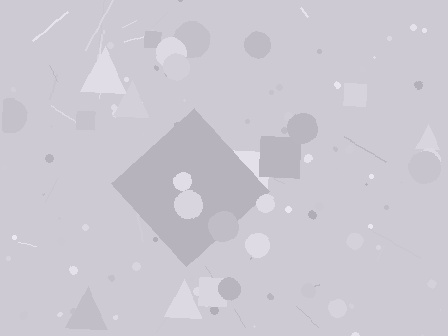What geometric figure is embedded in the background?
A diamond is embedded in the background.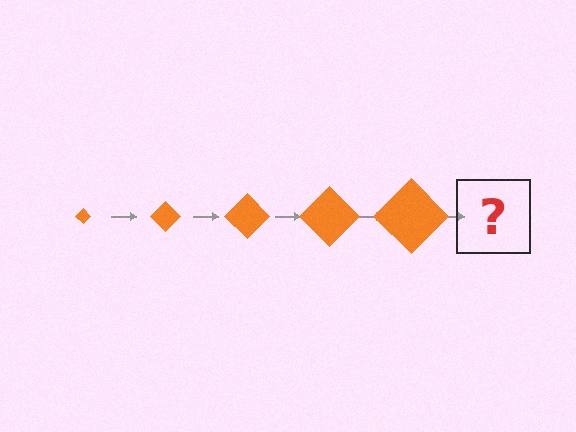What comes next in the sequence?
The next element should be an orange diamond, larger than the previous one.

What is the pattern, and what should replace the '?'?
The pattern is that the diamond gets progressively larger each step. The '?' should be an orange diamond, larger than the previous one.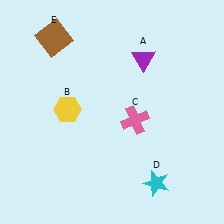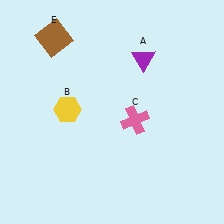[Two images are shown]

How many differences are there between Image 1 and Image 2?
There is 1 difference between the two images.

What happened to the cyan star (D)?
The cyan star (D) was removed in Image 2. It was in the bottom-right area of Image 1.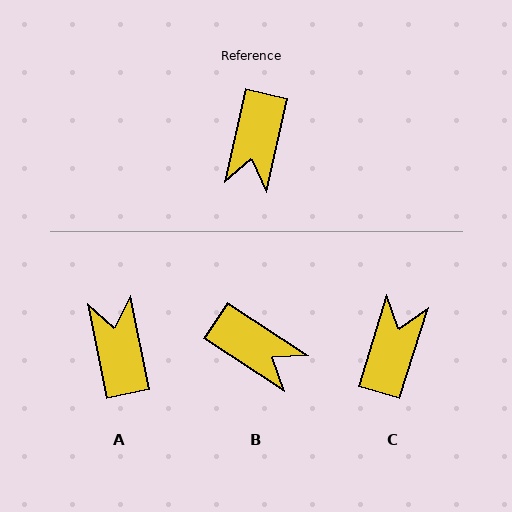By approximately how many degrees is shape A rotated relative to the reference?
Approximately 156 degrees clockwise.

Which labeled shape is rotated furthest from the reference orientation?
C, about 176 degrees away.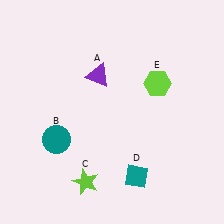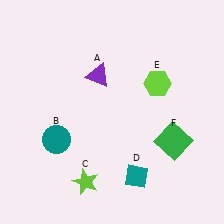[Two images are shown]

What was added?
A green square (F) was added in Image 2.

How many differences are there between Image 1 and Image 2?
There is 1 difference between the two images.